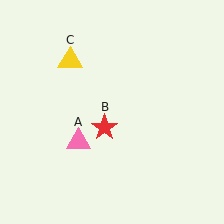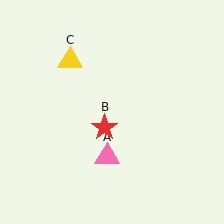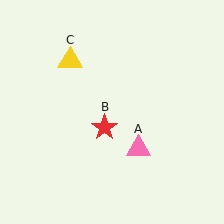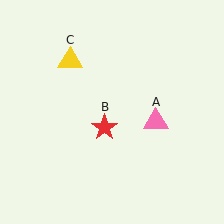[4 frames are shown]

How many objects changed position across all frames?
1 object changed position: pink triangle (object A).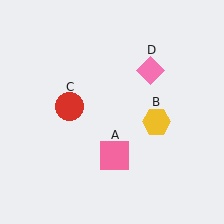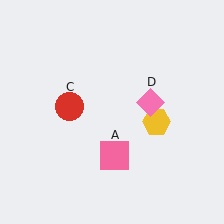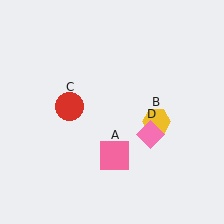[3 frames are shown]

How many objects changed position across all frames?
1 object changed position: pink diamond (object D).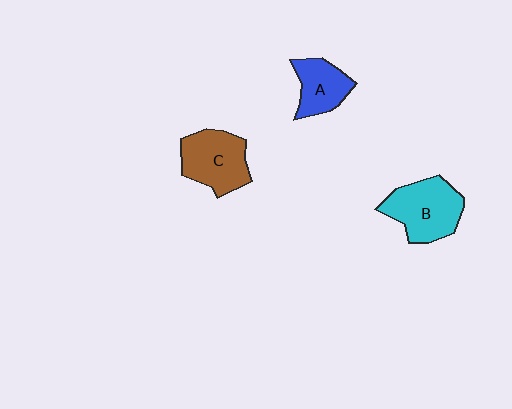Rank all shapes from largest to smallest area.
From largest to smallest: B (cyan), C (brown), A (blue).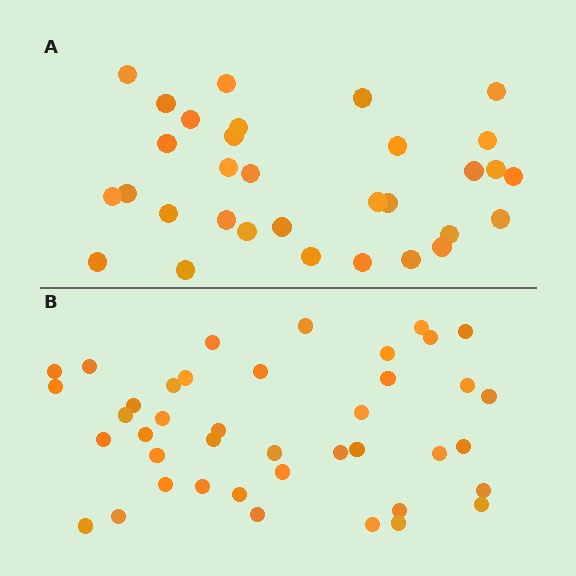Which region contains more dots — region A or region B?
Region B (the bottom region) has more dots.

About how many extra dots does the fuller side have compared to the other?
Region B has roughly 8 or so more dots than region A.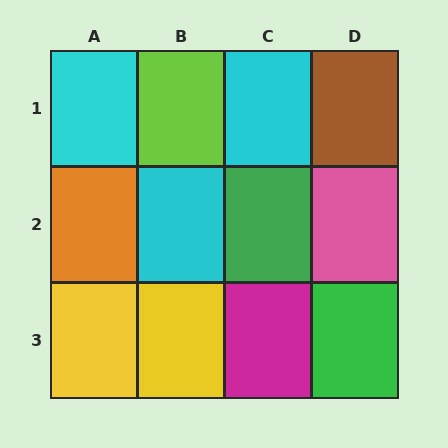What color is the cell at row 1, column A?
Cyan.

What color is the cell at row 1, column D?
Brown.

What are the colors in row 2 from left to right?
Orange, cyan, green, pink.